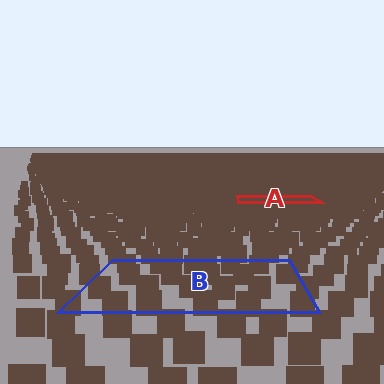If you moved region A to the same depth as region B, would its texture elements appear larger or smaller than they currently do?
They would appear larger. At a closer depth, the same texture elements are projected at a bigger on-screen size.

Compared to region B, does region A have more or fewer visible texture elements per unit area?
Region A has more texture elements per unit area — they are packed more densely because it is farther away.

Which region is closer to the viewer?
Region B is closer. The texture elements there are larger and more spread out.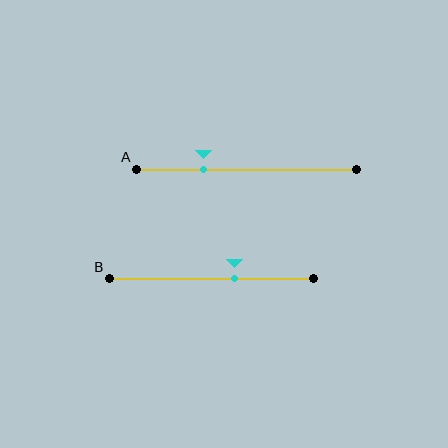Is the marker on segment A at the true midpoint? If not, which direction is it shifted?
No, the marker on segment A is shifted to the left by about 19% of the segment length.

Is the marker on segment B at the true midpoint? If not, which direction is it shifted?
No, the marker on segment B is shifted to the right by about 11% of the segment length.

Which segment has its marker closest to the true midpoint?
Segment B has its marker closest to the true midpoint.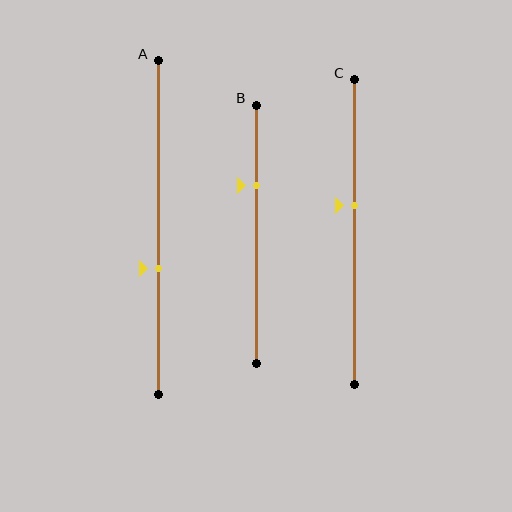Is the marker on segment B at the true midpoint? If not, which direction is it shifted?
No, the marker on segment B is shifted upward by about 19% of the segment length.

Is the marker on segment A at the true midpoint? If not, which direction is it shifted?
No, the marker on segment A is shifted downward by about 12% of the segment length.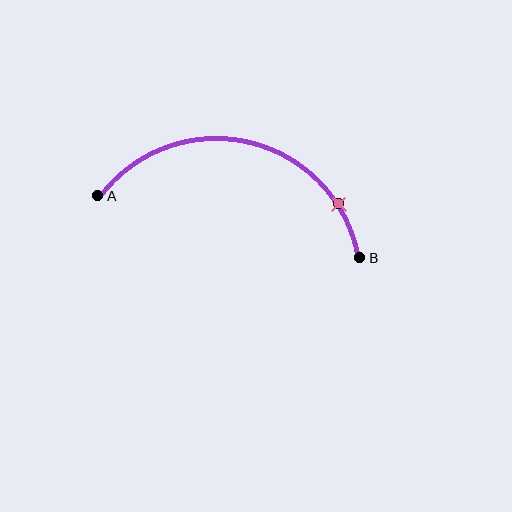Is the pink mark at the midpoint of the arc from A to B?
No. The pink mark lies on the arc but is closer to endpoint B. The arc midpoint would be at the point on the curve equidistant along the arc from both A and B.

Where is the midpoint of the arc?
The arc midpoint is the point on the curve farthest from the straight line joining A and B. It sits above that line.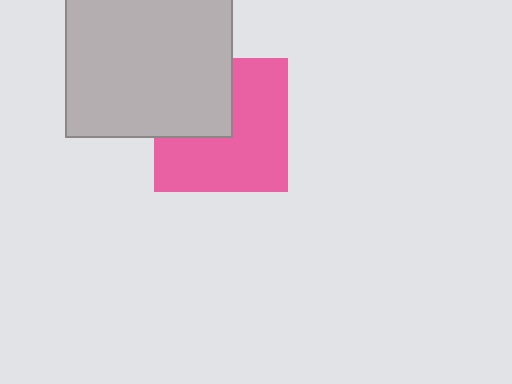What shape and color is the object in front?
The object in front is a light gray square.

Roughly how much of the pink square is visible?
About half of it is visible (roughly 64%).